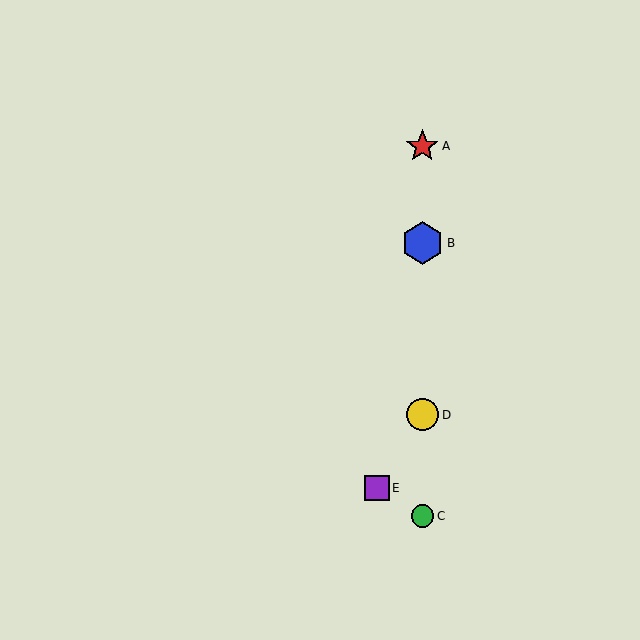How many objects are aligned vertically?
4 objects (A, B, C, D) are aligned vertically.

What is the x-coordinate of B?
Object B is at x≈422.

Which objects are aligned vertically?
Objects A, B, C, D are aligned vertically.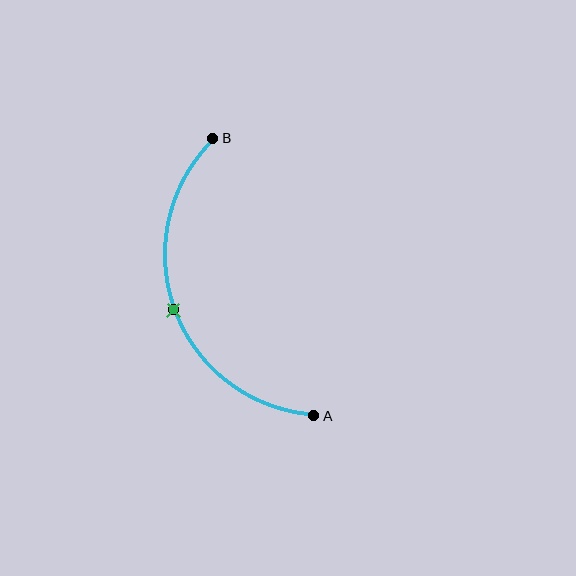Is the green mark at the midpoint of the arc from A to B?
Yes. The green mark lies on the arc at equal arc-length from both A and B — it is the arc midpoint.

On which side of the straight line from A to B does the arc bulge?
The arc bulges to the left of the straight line connecting A and B.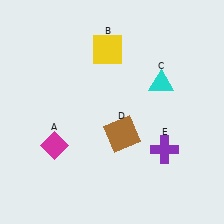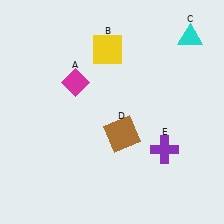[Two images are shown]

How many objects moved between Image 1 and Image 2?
2 objects moved between the two images.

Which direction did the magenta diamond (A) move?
The magenta diamond (A) moved up.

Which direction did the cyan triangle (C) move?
The cyan triangle (C) moved up.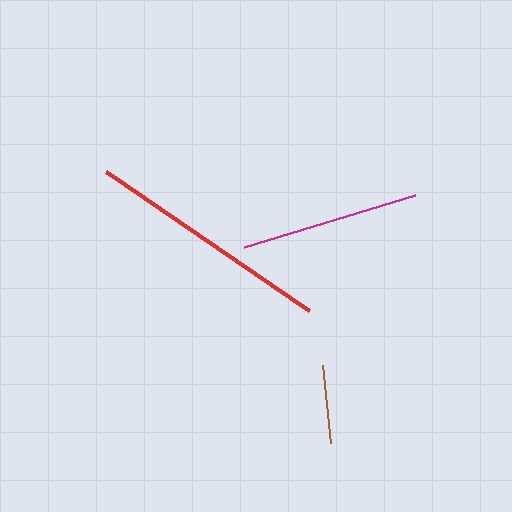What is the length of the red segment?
The red segment is approximately 246 pixels long.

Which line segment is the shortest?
The brown line is the shortest at approximately 79 pixels.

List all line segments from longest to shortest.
From longest to shortest: red, magenta, brown.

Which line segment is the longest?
The red line is the longest at approximately 246 pixels.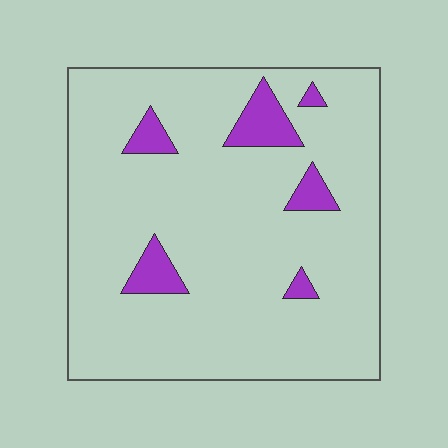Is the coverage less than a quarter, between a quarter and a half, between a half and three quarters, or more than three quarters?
Less than a quarter.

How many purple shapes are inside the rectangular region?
6.